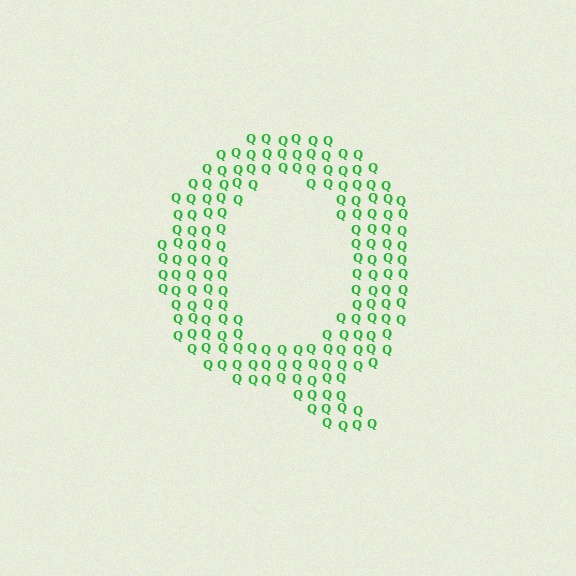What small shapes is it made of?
It is made of small letter Q's.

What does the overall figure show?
The overall figure shows the letter Q.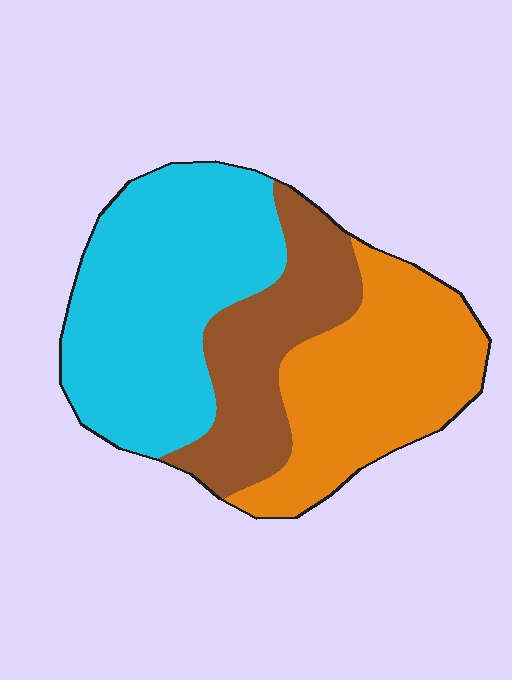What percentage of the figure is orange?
Orange covers 33% of the figure.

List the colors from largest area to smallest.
From largest to smallest: cyan, orange, brown.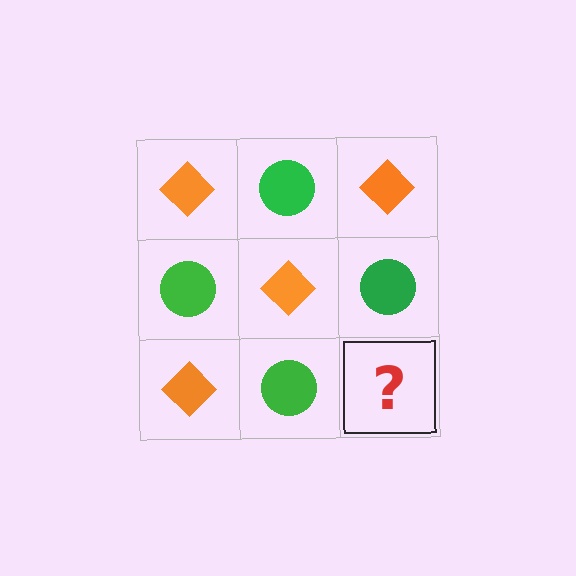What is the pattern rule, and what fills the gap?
The rule is that it alternates orange diamond and green circle in a checkerboard pattern. The gap should be filled with an orange diamond.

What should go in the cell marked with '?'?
The missing cell should contain an orange diamond.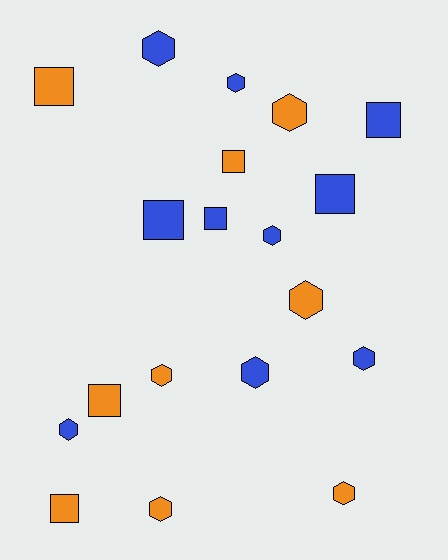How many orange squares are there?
There are 4 orange squares.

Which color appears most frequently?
Blue, with 10 objects.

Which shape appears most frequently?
Hexagon, with 11 objects.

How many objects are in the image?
There are 19 objects.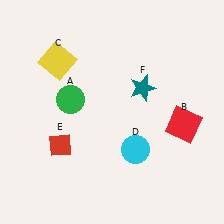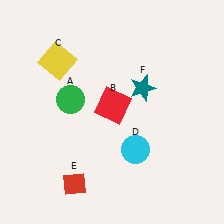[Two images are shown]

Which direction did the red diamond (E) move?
The red diamond (E) moved down.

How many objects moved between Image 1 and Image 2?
2 objects moved between the two images.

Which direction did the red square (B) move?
The red square (B) moved left.